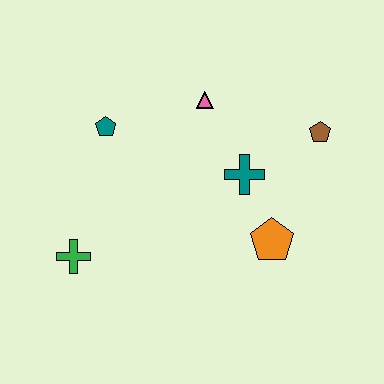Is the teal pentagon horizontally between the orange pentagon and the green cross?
Yes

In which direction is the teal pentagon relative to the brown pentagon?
The teal pentagon is to the left of the brown pentagon.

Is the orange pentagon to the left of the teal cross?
No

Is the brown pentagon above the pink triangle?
No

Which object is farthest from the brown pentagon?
The green cross is farthest from the brown pentagon.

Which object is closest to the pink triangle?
The teal cross is closest to the pink triangle.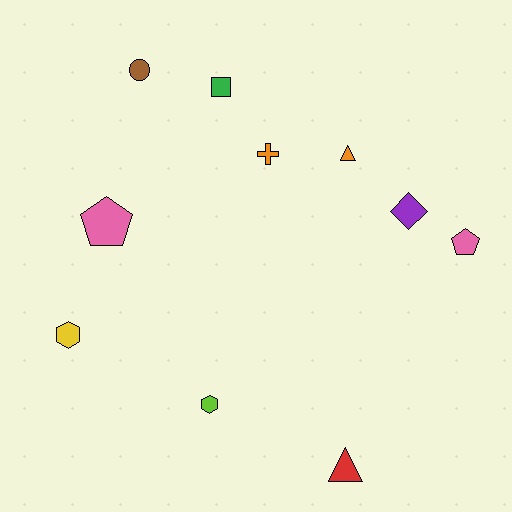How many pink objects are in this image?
There are 2 pink objects.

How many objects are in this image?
There are 10 objects.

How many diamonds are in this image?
There is 1 diamond.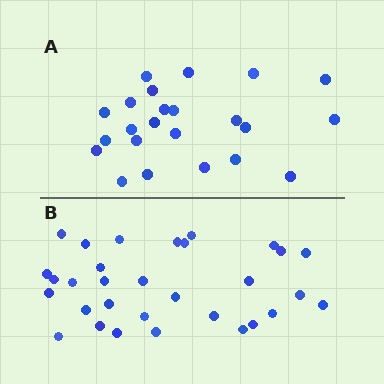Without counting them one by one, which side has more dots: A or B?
Region B (the bottom region) has more dots.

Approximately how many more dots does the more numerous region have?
Region B has roughly 8 or so more dots than region A.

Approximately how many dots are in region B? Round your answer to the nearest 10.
About 30 dots. (The exact count is 31, which rounds to 30.)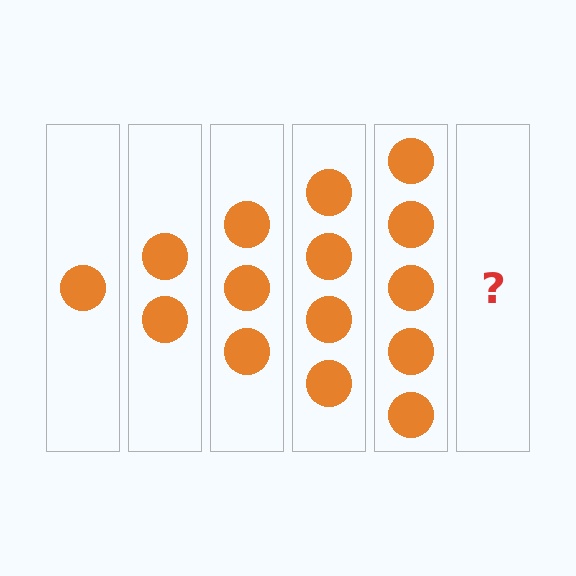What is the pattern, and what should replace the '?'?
The pattern is that each step adds one more circle. The '?' should be 6 circles.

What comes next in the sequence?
The next element should be 6 circles.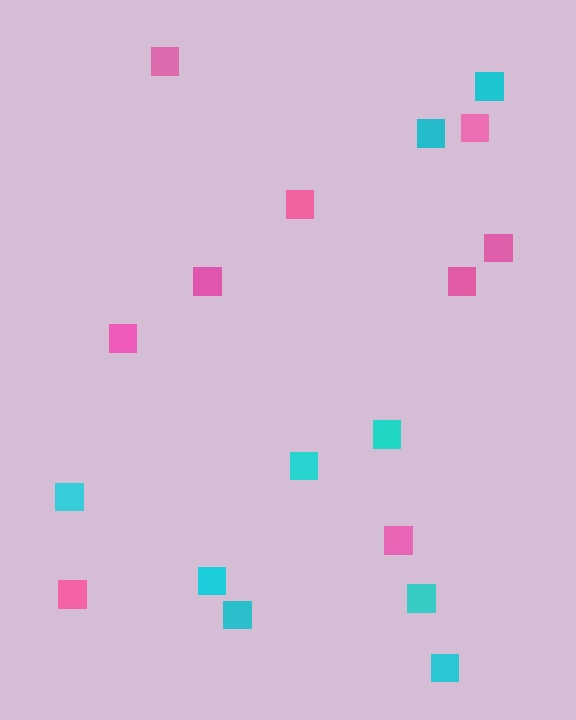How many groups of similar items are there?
There are 2 groups: one group of pink squares (9) and one group of cyan squares (9).